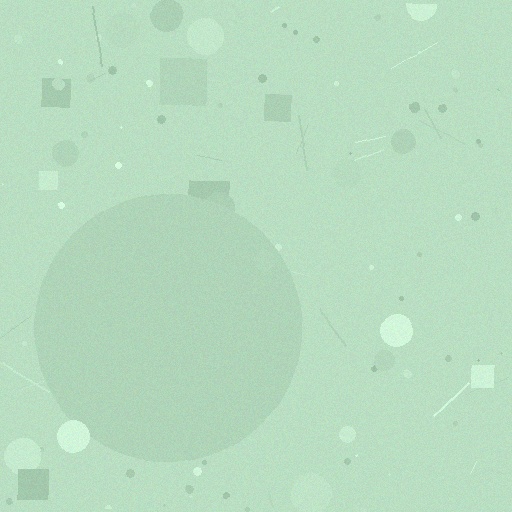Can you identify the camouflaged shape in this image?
The camouflaged shape is a circle.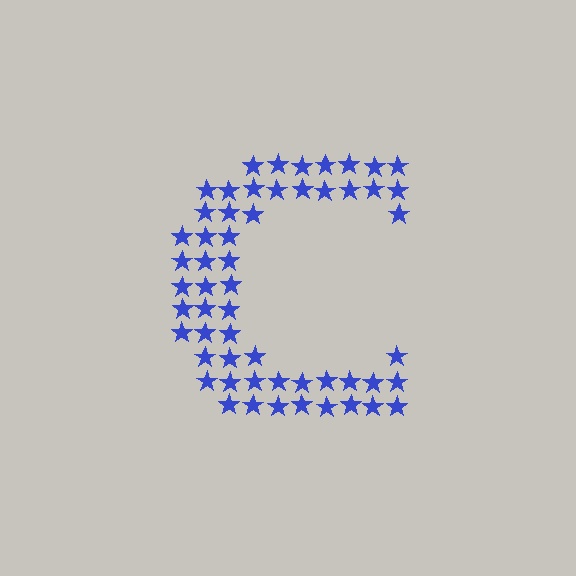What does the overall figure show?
The overall figure shows the letter C.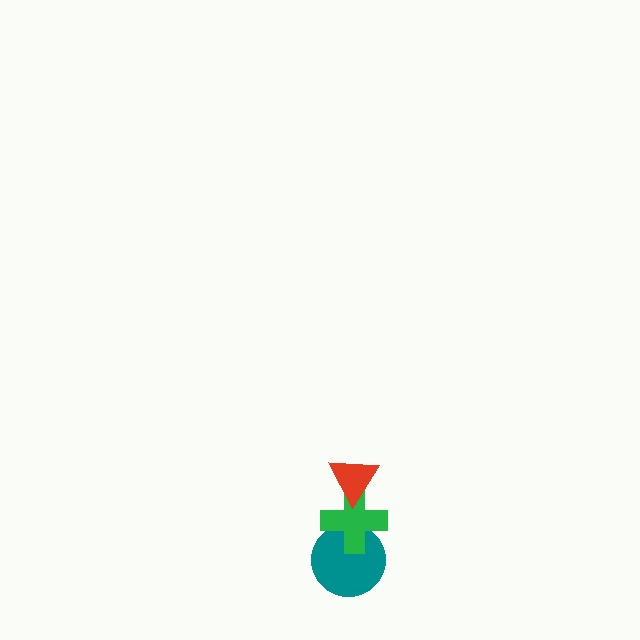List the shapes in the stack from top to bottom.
From top to bottom: the red triangle, the green cross, the teal circle.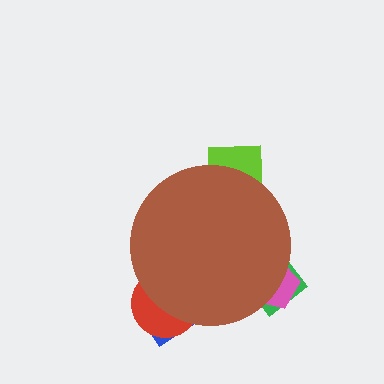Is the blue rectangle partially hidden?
Yes, the blue rectangle is partially hidden behind the brown circle.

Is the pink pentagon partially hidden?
Yes, the pink pentagon is partially hidden behind the brown circle.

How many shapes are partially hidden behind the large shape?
5 shapes are partially hidden.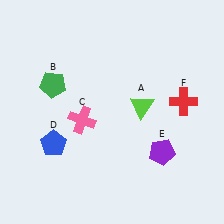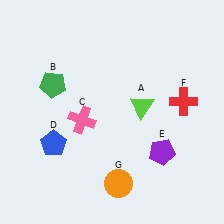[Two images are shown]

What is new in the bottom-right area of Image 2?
An orange circle (G) was added in the bottom-right area of Image 2.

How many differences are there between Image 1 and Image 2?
There is 1 difference between the two images.